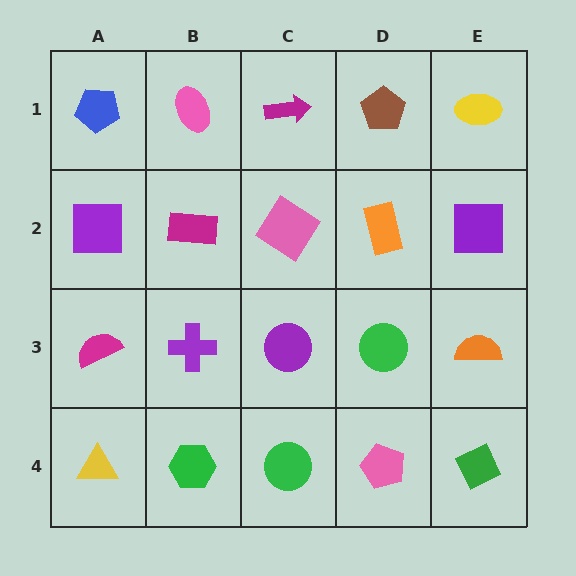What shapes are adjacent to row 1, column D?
An orange rectangle (row 2, column D), a magenta arrow (row 1, column C), a yellow ellipse (row 1, column E).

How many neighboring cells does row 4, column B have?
3.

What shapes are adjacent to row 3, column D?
An orange rectangle (row 2, column D), a pink pentagon (row 4, column D), a purple circle (row 3, column C), an orange semicircle (row 3, column E).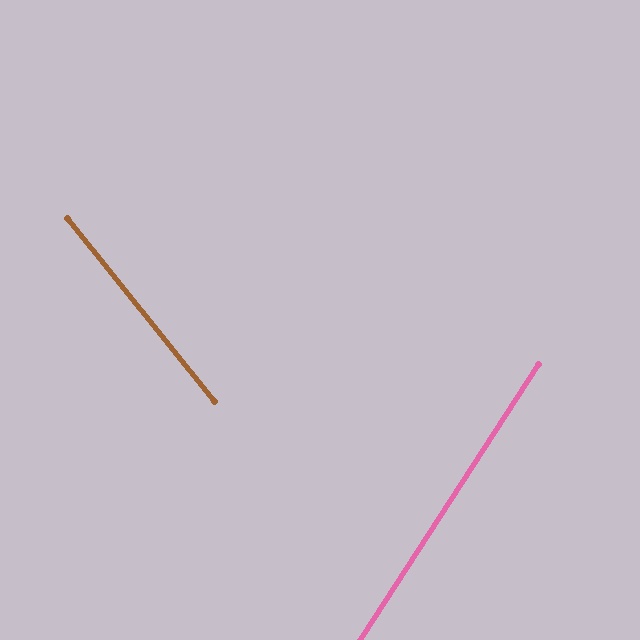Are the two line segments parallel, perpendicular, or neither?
Neither parallel nor perpendicular — they differ by about 72°.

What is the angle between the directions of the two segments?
Approximately 72 degrees.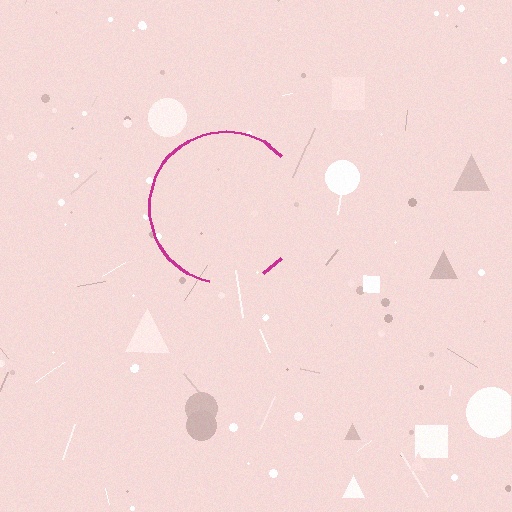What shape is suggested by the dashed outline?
The dashed outline suggests a circle.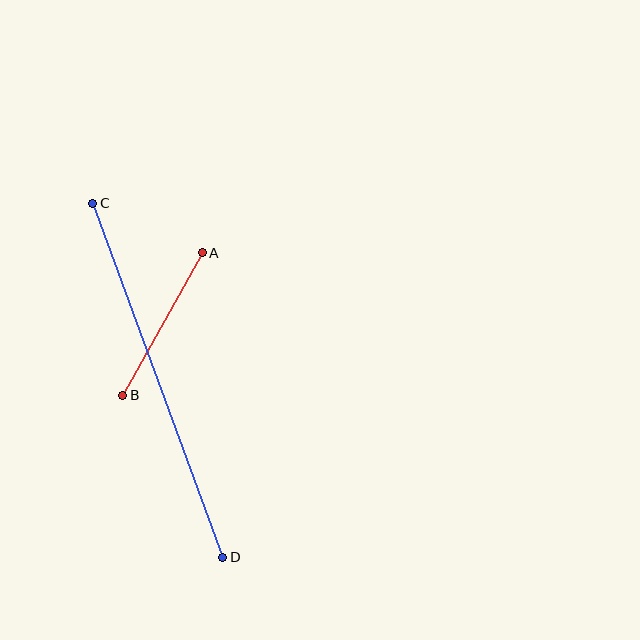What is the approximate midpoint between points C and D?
The midpoint is at approximately (158, 380) pixels.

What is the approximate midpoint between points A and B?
The midpoint is at approximately (162, 324) pixels.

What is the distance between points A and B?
The distance is approximately 163 pixels.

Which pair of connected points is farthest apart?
Points C and D are farthest apart.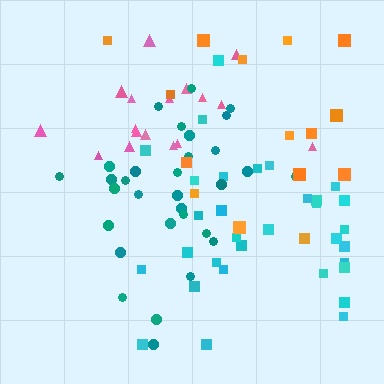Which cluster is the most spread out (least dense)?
Orange.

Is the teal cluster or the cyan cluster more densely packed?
Teal.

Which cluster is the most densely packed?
Teal.